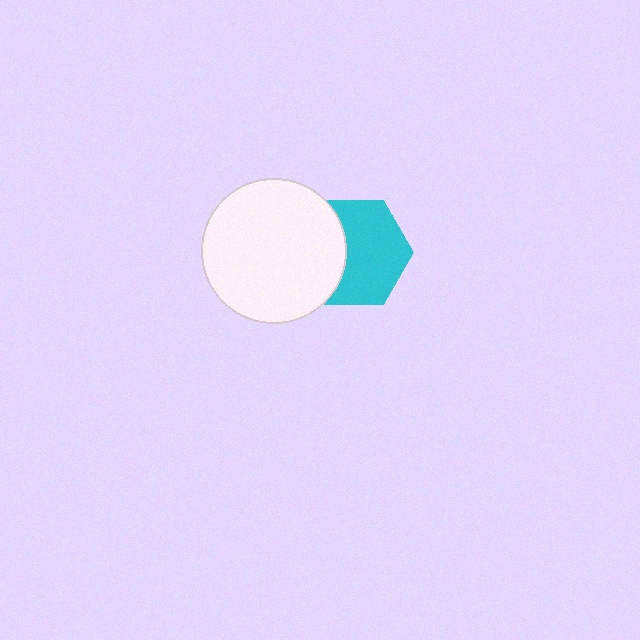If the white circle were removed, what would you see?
You would see the complete cyan hexagon.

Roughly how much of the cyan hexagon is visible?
Most of it is visible (roughly 66%).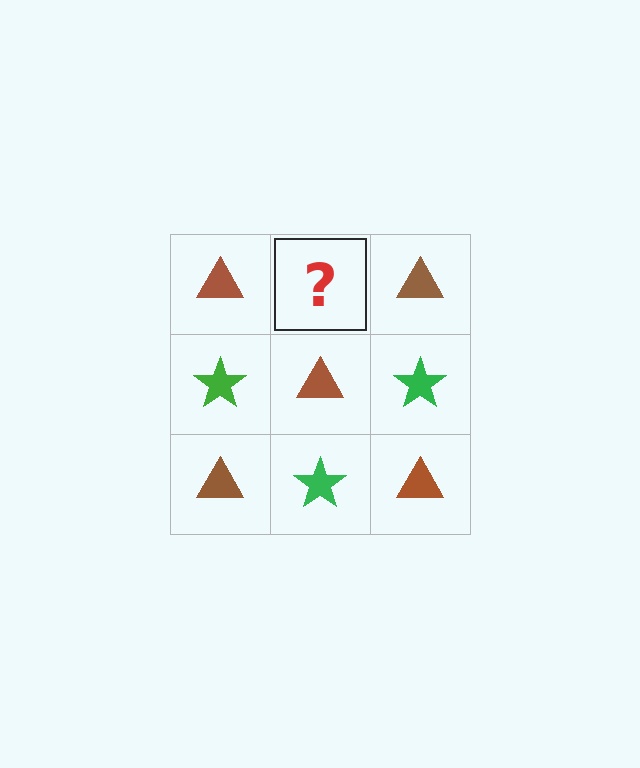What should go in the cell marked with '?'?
The missing cell should contain a green star.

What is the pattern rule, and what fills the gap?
The rule is that it alternates brown triangle and green star in a checkerboard pattern. The gap should be filled with a green star.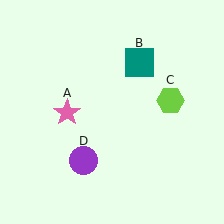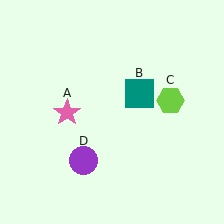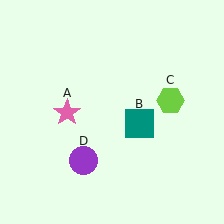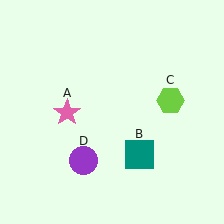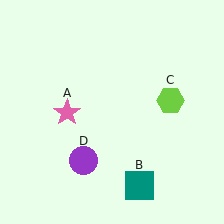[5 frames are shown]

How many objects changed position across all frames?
1 object changed position: teal square (object B).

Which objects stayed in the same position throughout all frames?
Pink star (object A) and lime hexagon (object C) and purple circle (object D) remained stationary.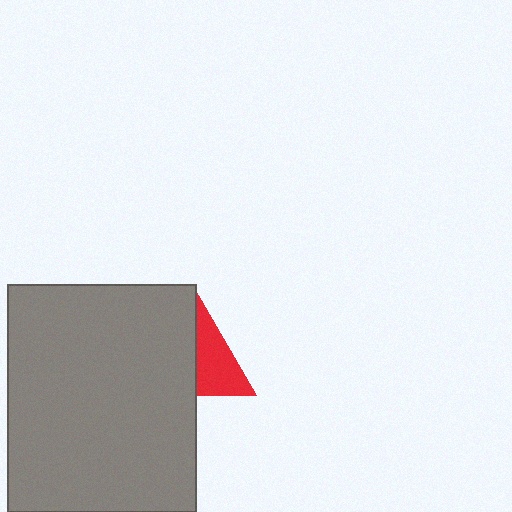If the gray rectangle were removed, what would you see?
You would see the complete red triangle.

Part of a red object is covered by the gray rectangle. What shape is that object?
It is a triangle.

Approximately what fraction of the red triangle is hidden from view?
Roughly 55% of the red triangle is hidden behind the gray rectangle.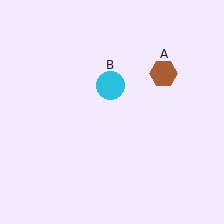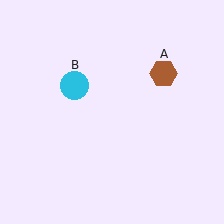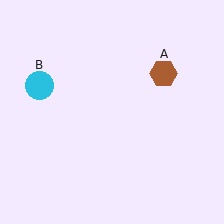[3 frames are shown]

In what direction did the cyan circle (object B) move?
The cyan circle (object B) moved left.